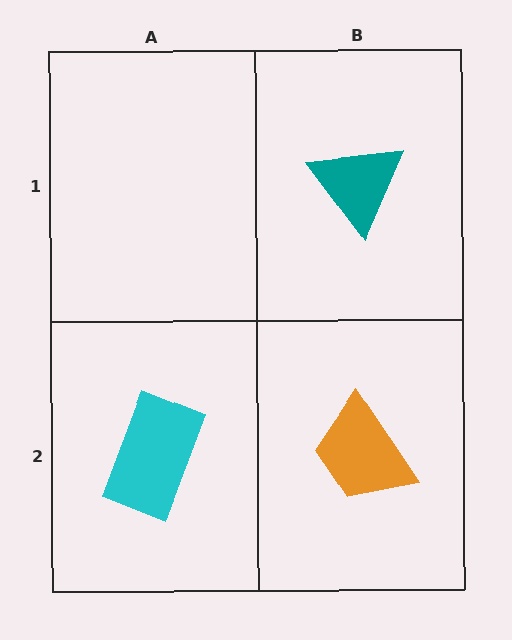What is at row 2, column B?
An orange trapezoid.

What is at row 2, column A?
A cyan rectangle.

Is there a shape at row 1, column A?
No, that cell is empty.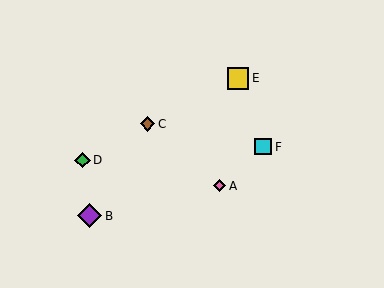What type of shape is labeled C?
Shape C is a brown diamond.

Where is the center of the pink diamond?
The center of the pink diamond is at (220, 186).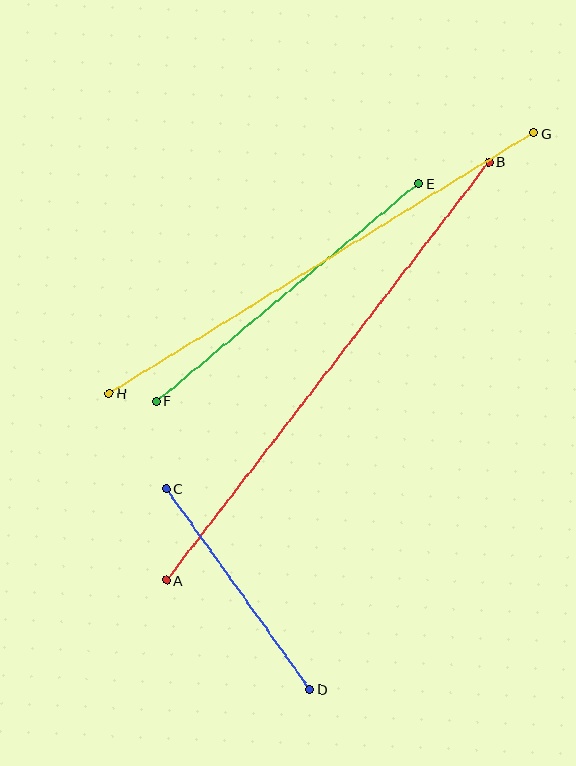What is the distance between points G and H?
The distance is approximately 498 pixels.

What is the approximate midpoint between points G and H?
The midpoint is at approximately (321, 263) pixels.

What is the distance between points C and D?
The distance is approximately 247 pixels.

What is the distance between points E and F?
The distance is approximately 341 pixels.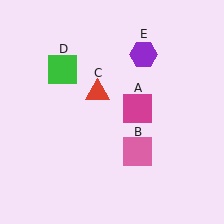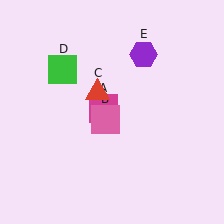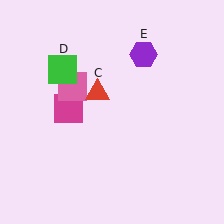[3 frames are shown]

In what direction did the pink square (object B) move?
The pink square (object B) moved up and to the left.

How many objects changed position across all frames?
2 objects changed position: magenta square (object A), pink square (object B).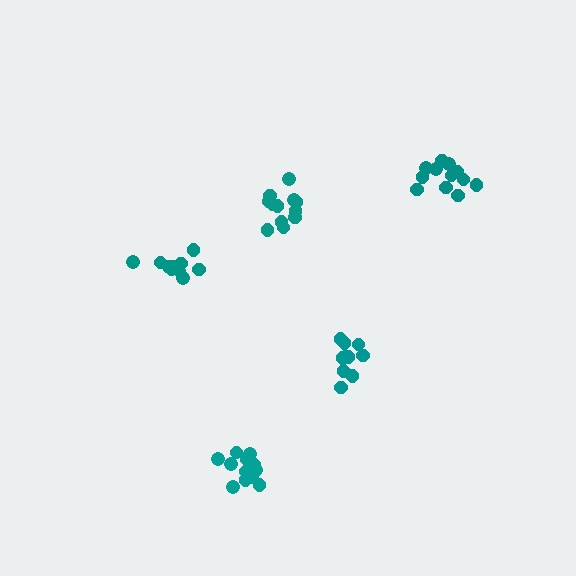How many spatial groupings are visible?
There are 5 spatial groupings.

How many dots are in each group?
Group 1: 12 dots, Group 2: 10 dots, Group 3: 10 dots, Group 4: 12 dots, Group 5: 12 dots (56 total).